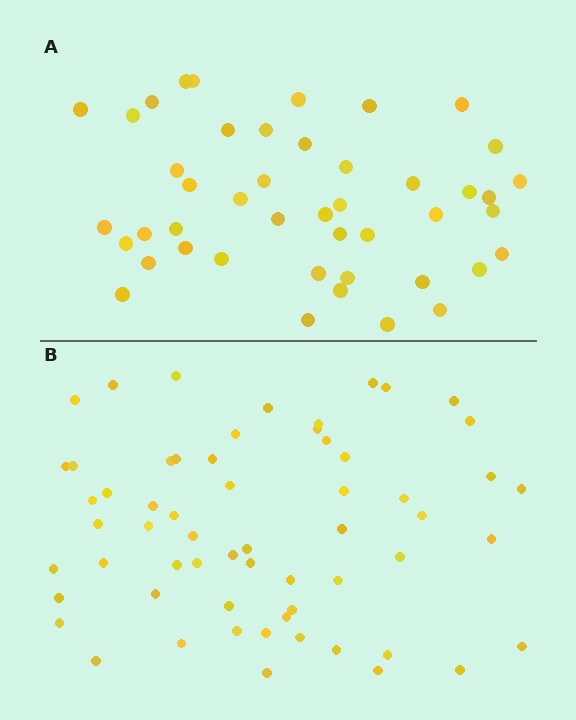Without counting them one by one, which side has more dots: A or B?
Region B (the bottom region) has more dots.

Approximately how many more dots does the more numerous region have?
Region B has approximately 15 more dots than region A.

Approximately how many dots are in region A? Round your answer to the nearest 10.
About 40 dots. (The exact count is 45, which rounds to 40.)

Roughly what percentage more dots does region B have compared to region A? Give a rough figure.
About 35% more.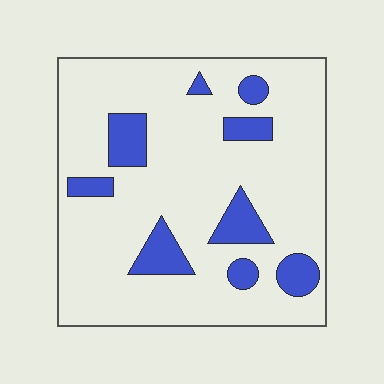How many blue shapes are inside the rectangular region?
9.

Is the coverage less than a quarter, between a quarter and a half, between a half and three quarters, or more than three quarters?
Less than a quarter.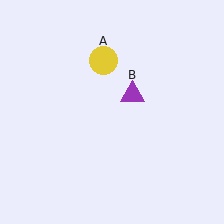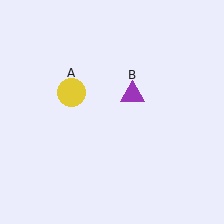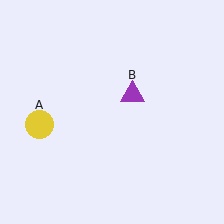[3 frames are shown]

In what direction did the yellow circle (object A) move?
The yellow circle (object A) moved down and to the left.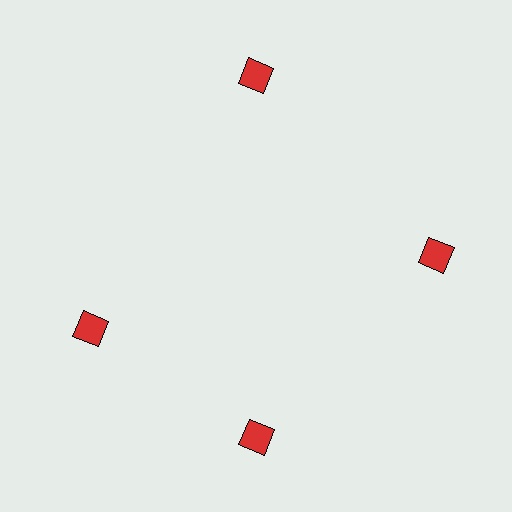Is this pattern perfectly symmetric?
No. The 4 red squares are arranged in a ring, but one element near the 9 o'clock position is rotated out of alignment along the ring, breaking the 4-fold rotational symmetry.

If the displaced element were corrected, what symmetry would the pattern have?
It would have 4-fold rotational symmetry — the pattern would map onto itself every 90 degrees.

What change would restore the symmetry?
The symmetry would be restored by rotating it back into even spacing with its neighbors so that all 4 squares sit at equal angles and equal distance from the center.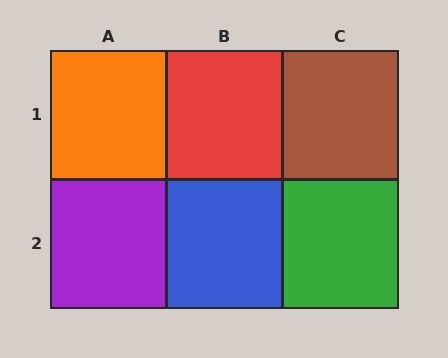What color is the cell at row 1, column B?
Red.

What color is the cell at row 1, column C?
Brown.